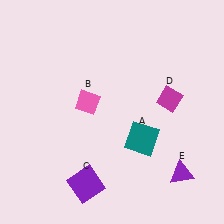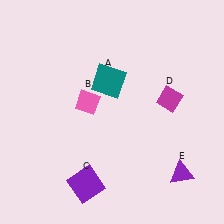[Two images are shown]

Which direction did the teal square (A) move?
The teal square (A) moved up.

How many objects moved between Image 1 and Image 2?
1 object moved between the two images.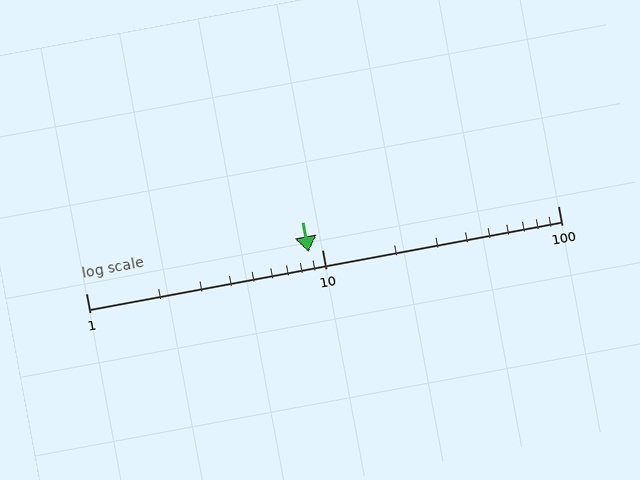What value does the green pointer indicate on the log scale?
The pointer indicates approximately 8.8.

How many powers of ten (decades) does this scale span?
The scale spans 2 decades, from 1 to 100.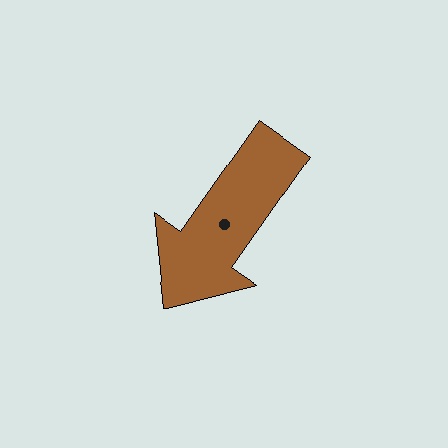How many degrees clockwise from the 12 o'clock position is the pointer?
Approximately 215 degrees.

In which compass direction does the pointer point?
Southwest.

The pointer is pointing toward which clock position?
Roughly 7 o'clock.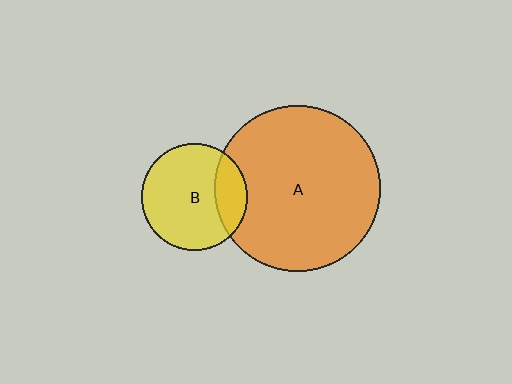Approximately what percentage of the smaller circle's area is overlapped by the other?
Approximately 20%.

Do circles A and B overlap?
Yes.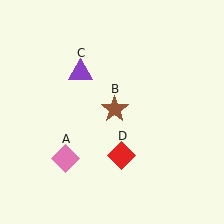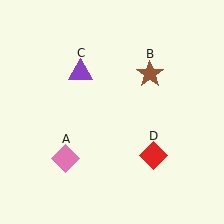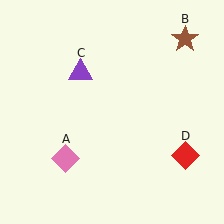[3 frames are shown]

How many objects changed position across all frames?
2 objects changed position: brown star (object B), red diamond (object D).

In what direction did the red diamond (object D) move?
The red diamond (object D) moved right.